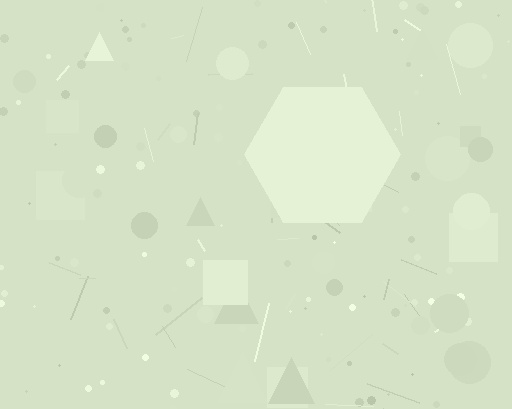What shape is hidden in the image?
A hexagon is hidden in the image.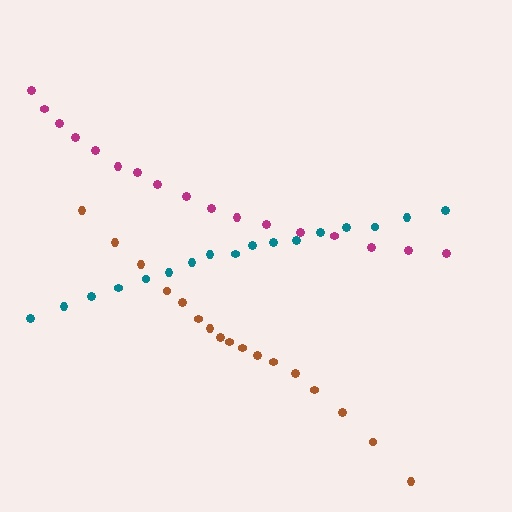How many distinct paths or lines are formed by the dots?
There are 3 distinct paths.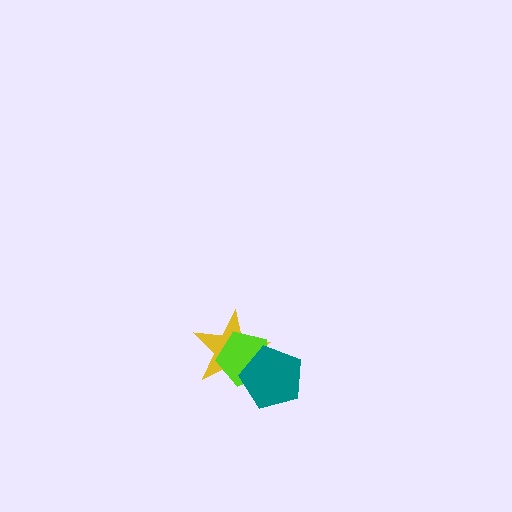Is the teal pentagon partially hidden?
No, no other shape covers it.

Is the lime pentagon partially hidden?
Yes, it is partially covered by another shape.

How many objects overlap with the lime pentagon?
2 objects overlap with the lime pentagon.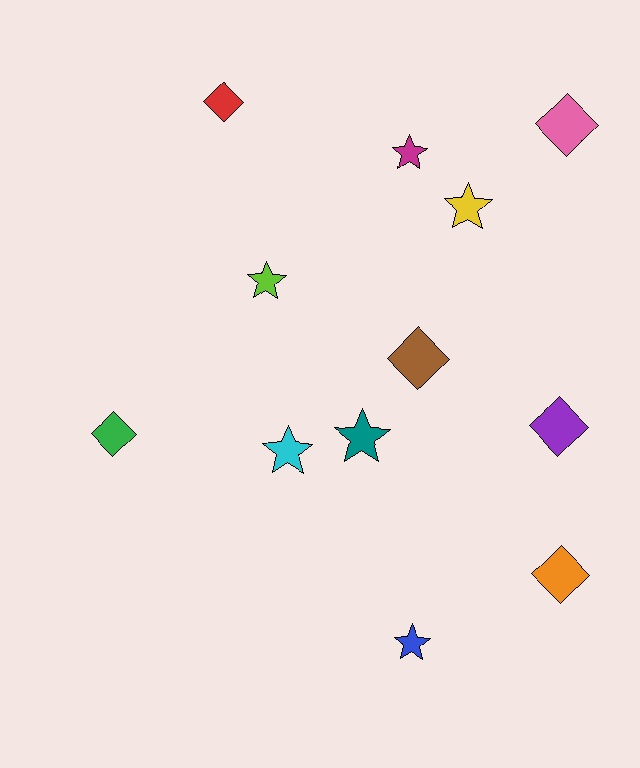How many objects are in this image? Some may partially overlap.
There are 12 objects.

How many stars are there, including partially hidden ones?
There are 6 stars.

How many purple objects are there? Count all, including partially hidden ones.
There is 1 purple object.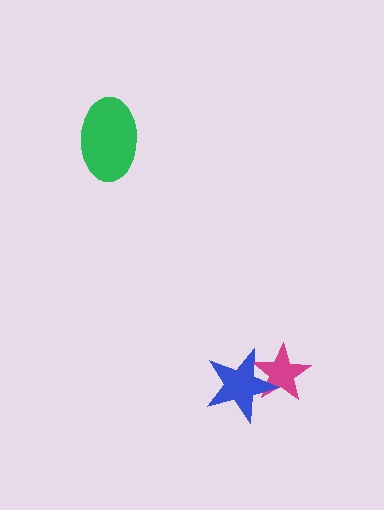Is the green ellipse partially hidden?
No, no other shape covers it.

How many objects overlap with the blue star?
1 object overlaps with the blue star.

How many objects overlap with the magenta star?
1 object overlaps with the magenta star.